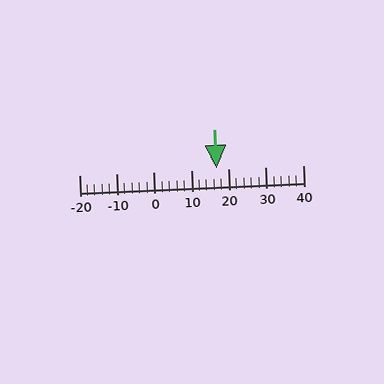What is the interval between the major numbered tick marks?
The major tick marks are spaced 10 units apart.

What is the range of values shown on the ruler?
The ruler shows values from -20 to 40.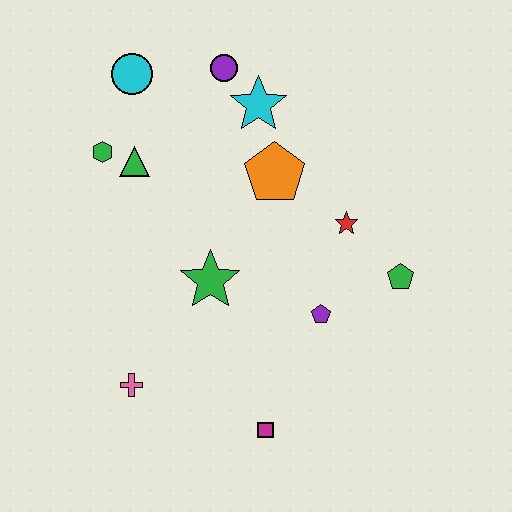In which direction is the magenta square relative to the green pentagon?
The magenta square is below the green pentagon.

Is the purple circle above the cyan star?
Yes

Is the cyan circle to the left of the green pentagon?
Yes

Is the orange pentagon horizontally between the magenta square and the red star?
Yes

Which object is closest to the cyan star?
The purple circle is closest to the cyan star.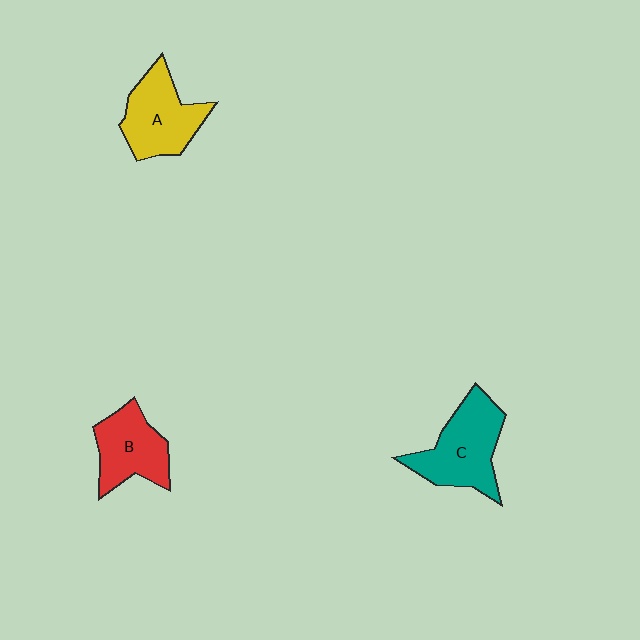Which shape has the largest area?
Shape C (teal).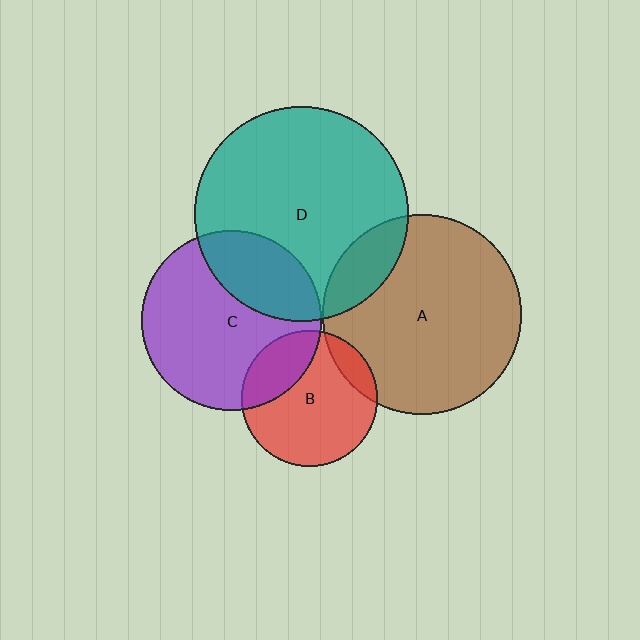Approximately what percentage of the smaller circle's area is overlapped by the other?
Approximately 10%.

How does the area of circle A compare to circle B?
Approximately 2.2 times.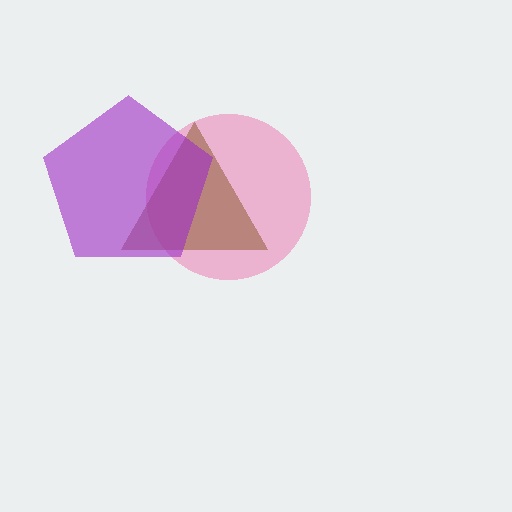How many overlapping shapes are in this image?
There are 3 overlapping shapes in the image.